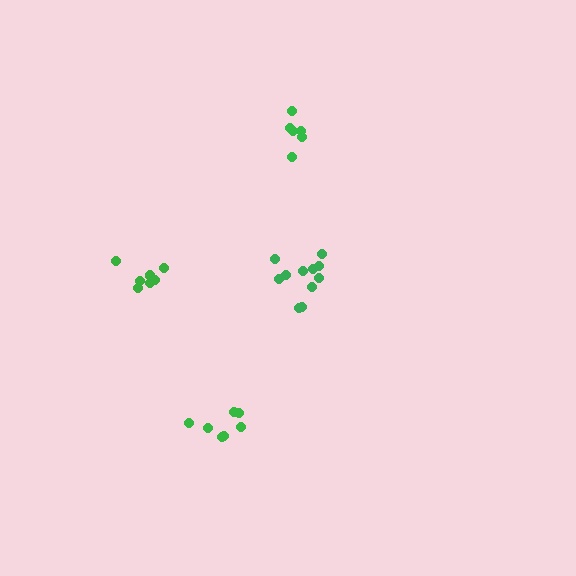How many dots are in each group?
Group 1: 11 dots, Group 2: 6 dots, Group 3: 7 dots, Group 4: 7 dots (31 total).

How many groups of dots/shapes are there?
There are 4 groups.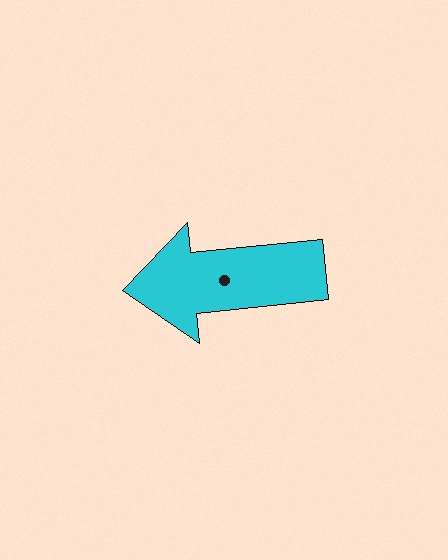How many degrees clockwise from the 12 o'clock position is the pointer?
Approximately 264 degrees.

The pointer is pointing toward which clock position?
Roughly 9 o'clock.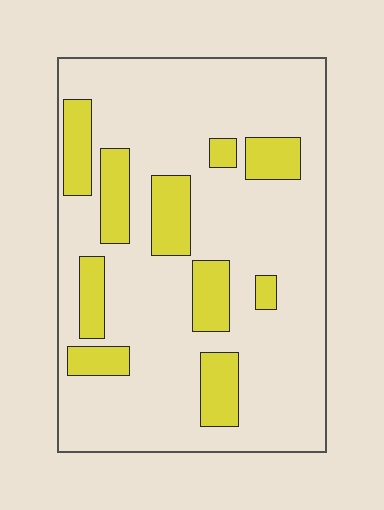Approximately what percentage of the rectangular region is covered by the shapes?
Approximately 20%.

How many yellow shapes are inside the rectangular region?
10.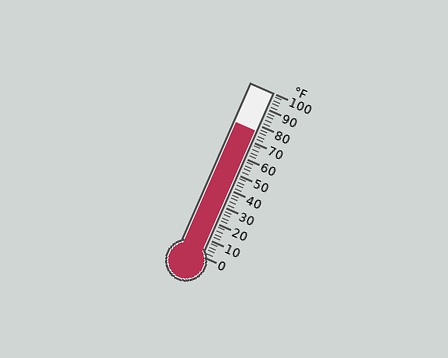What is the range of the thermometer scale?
The thermometer scale ranges from 0°F to 100°F.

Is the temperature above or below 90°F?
The temperature is below 90°F.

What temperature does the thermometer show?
The thermometer shows approximately 76°F.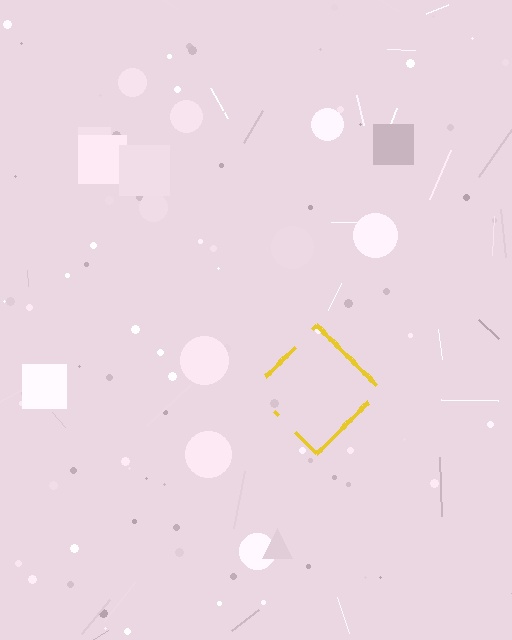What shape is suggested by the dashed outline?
The dashed outline suggests a diamond.